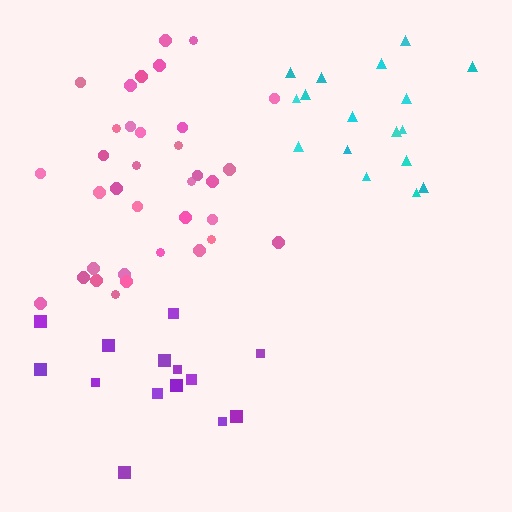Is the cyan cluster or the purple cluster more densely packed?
Cyan.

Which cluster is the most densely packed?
Cyan.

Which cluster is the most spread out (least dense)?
Purple.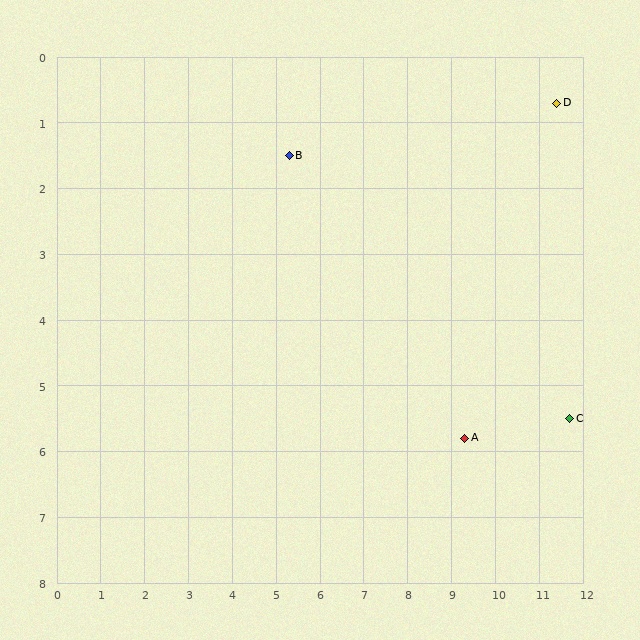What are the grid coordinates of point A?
Point A is at approximately (9.3, 5.8).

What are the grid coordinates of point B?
Point B is at approximately (5.3, 1.5).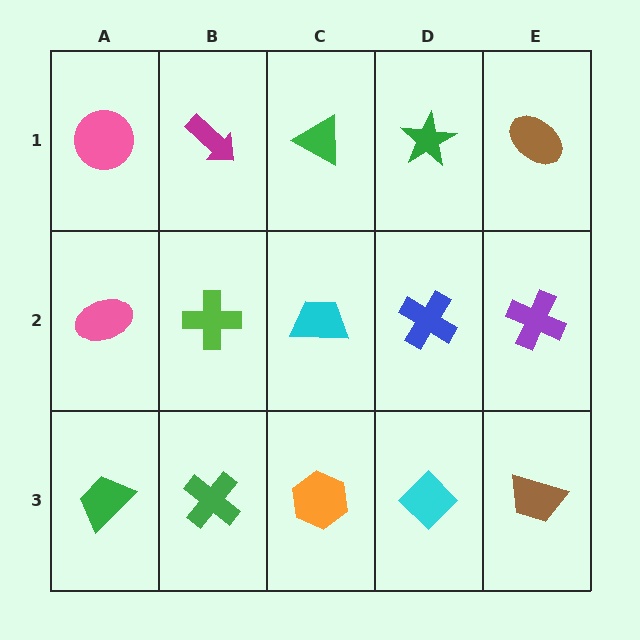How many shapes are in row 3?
5 shapes.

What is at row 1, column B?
A magenta arrow.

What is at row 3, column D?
A cyan diamond.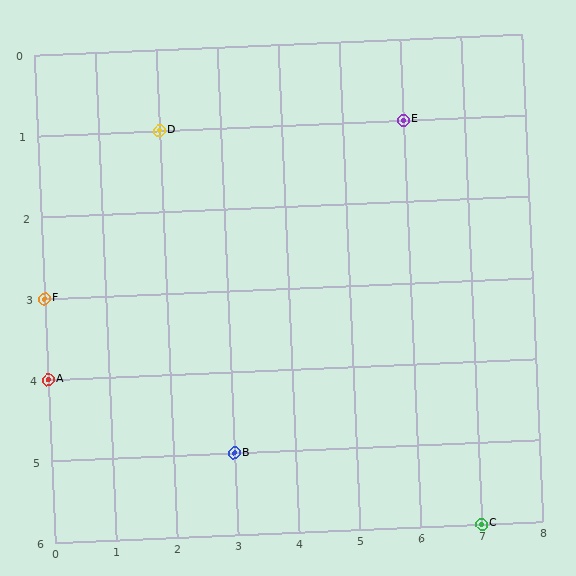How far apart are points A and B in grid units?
Points A and B are 3 columns and 1 row apart (about 3.2 grid units diagonally).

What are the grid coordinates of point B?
Point B is at grid coordinates (3, 5).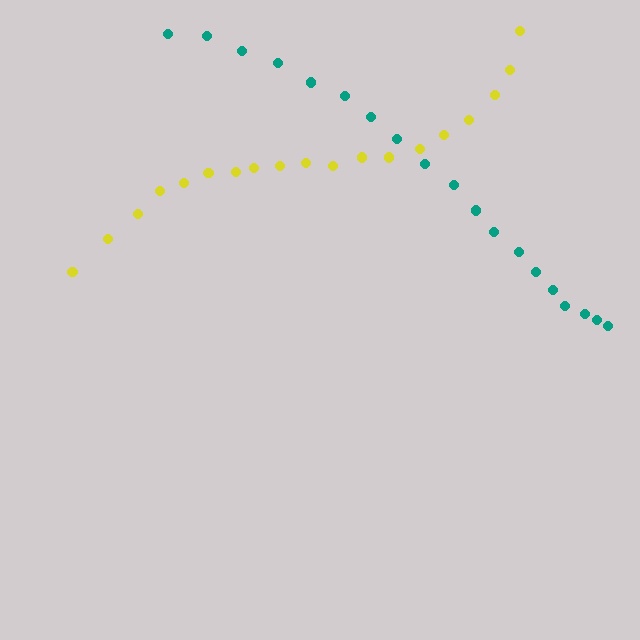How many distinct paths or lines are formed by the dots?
There are 2 distinct paths.